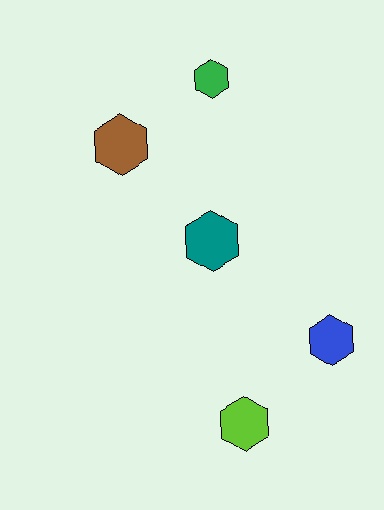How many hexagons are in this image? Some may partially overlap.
There are 5 hexagons.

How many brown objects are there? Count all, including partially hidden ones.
There is 1 brown object.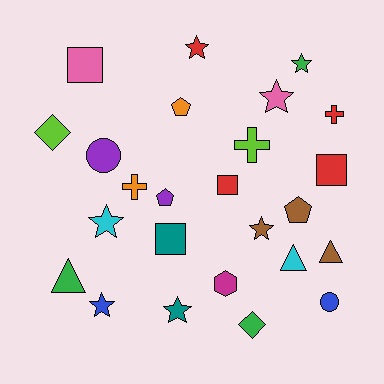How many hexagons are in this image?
There is 1 hexagon.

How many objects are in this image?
There are 25 objects.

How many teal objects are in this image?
There are 2 teal objects.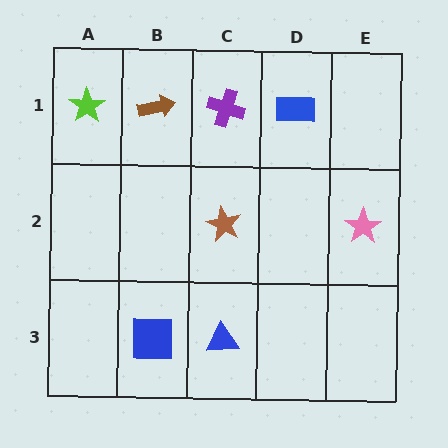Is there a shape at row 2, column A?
No, that cell is empty.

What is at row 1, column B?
A brown arrow.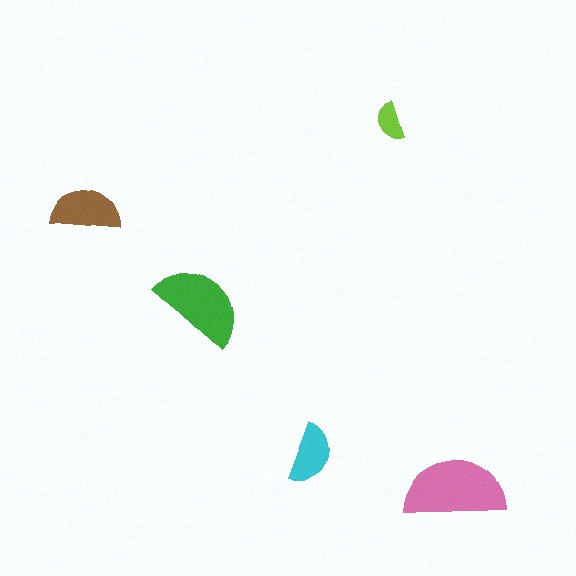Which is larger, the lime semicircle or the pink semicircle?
The pink one.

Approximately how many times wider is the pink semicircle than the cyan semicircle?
About 1.5 times wider.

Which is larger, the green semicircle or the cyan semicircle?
The green one.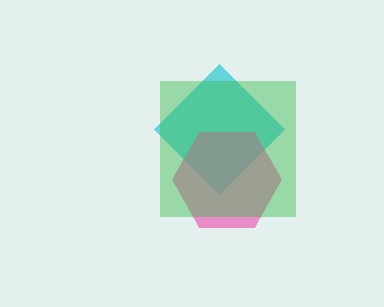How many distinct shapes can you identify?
There are 3 distinct shapes: a cyan diamond, a pink hexagon, a green square.